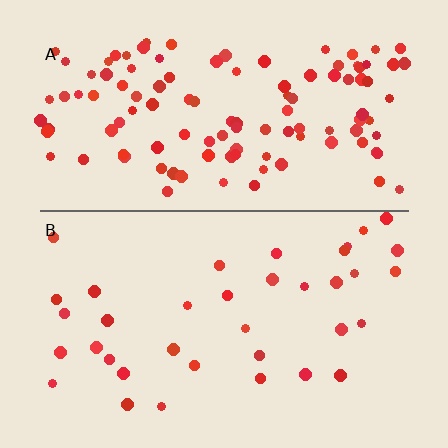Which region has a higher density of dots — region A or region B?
A (the top).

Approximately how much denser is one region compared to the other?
Approximately 3.1× — region A over region B.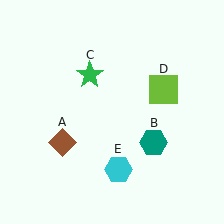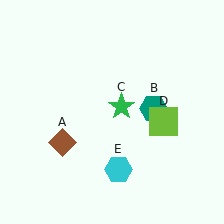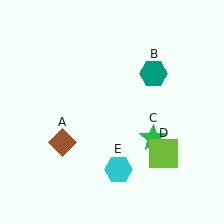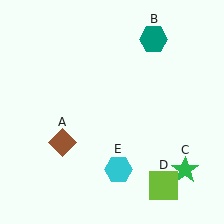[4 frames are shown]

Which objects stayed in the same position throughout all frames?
Brown diamond (object A) and cyan hexagon (object E) remained stationary.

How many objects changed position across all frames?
3 objects changed position: teal hexagon (object B), green star (object C), lime square (object D).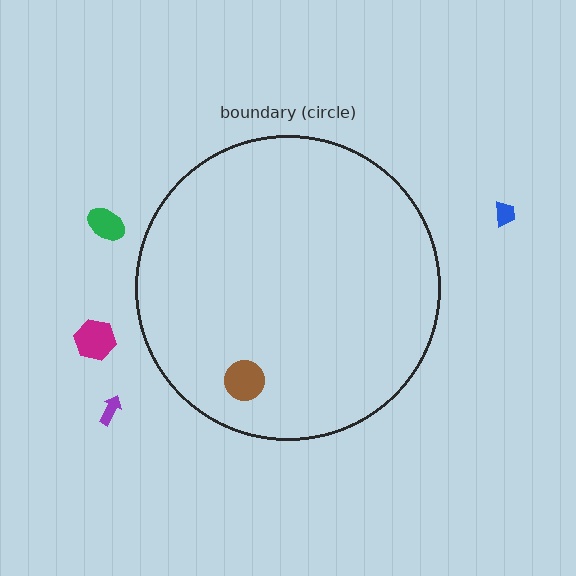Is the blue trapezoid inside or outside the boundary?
Outside.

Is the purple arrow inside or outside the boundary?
Outside.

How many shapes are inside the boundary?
1 inside, 4 outside.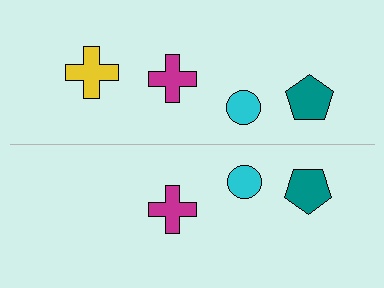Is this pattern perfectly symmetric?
No, the pattern is not perfectly symmetric. A yellow cross is missing from the bottom side.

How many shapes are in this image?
There are 7 shapes in this image.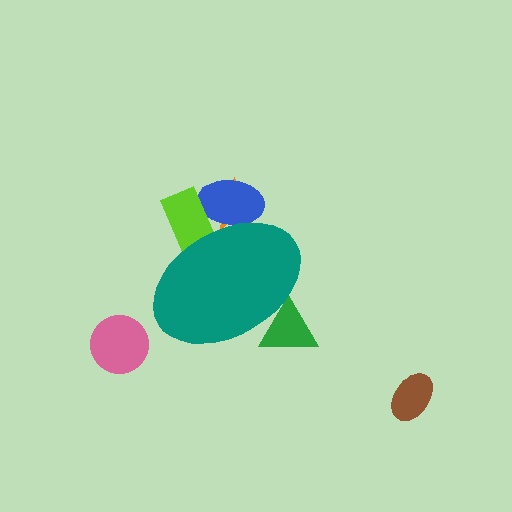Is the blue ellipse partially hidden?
Yes, the blue ellipse is partially hidden behind the teal ellipse.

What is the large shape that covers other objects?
A teal ellipse.